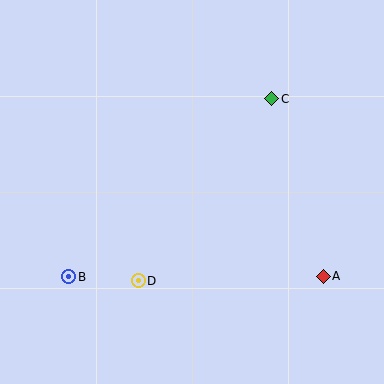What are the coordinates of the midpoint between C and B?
The midpoint between C and B is at (170, 188).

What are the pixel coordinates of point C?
Point C is at (272, 99).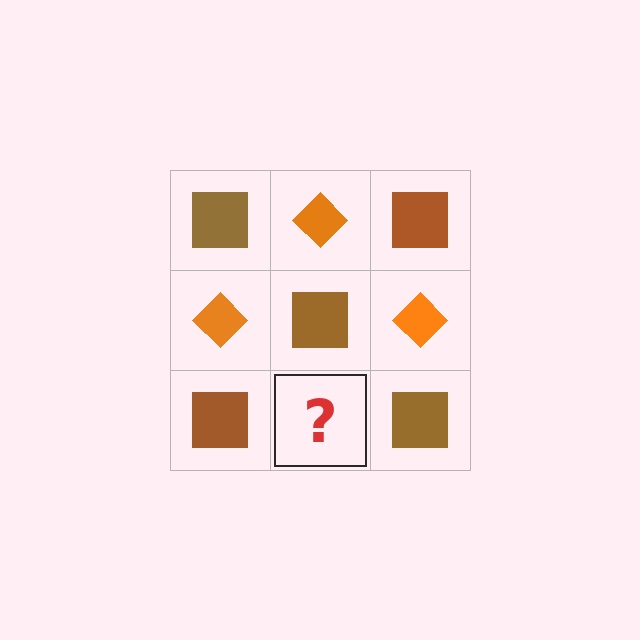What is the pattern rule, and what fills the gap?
The rule is that it alternates brown square and orange diamond in a checkerboard pattern. The gap should be filled with an orange diamond.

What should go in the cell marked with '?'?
The missing cell should contain an orange diamond.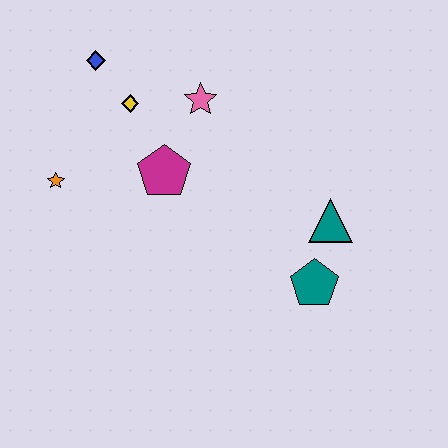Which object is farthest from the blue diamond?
The teal pentagon is farthest from the blue diamond.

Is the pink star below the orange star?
No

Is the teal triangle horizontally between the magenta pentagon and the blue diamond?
No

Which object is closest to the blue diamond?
The yellow diamond is closest to the blue diamond.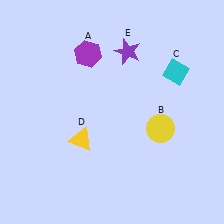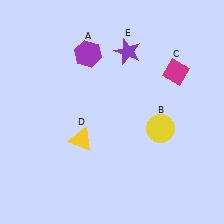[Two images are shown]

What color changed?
The diamond (C) changed from cyan in Image 1 to magenta in Image 2.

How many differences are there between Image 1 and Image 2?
There is 1 difference between the two images.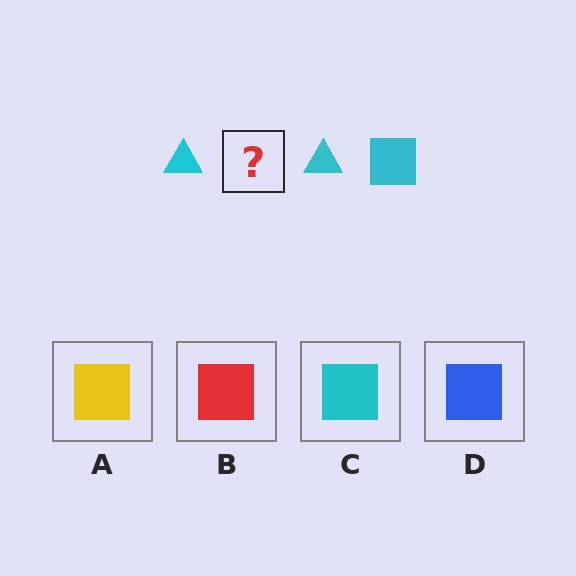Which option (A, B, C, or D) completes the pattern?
C.